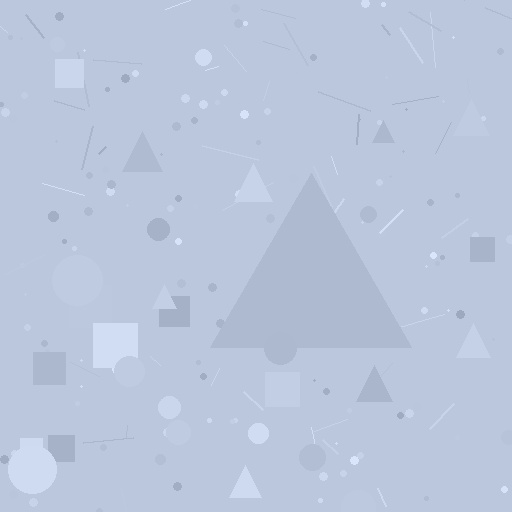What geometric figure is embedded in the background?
A triangle is embedded in the background.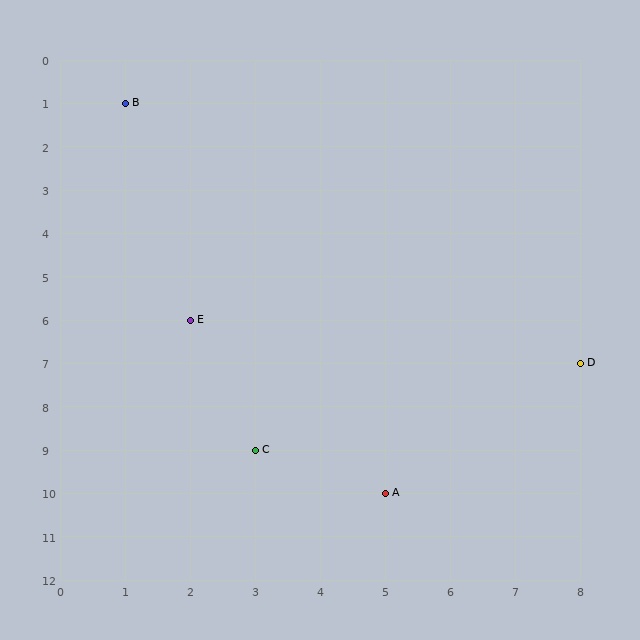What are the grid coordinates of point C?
Point C is at grid coordinates (3, 9).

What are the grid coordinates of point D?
Point D is at grid coordinates (8, 7).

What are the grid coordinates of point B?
Point B is at grid coordinates (1, 1).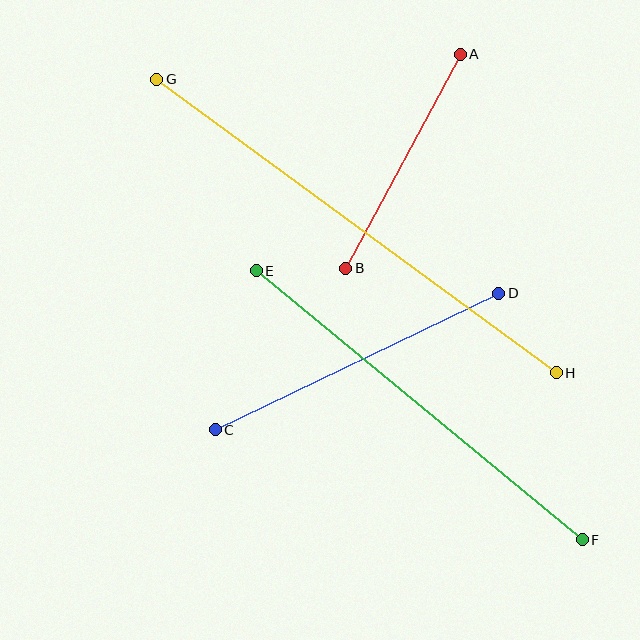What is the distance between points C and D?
The distance is approximately 315 pixels.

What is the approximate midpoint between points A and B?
The midpoint is at approximately (403, 161) pixels.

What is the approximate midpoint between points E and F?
The midpoint is at approximately (419, 405) pixels.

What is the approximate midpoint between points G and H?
The midpoint is at approximately (356, 226) pixels.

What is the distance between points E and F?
The distance is approximately 422 pixels.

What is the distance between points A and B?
The distance is approximately 242 pixels.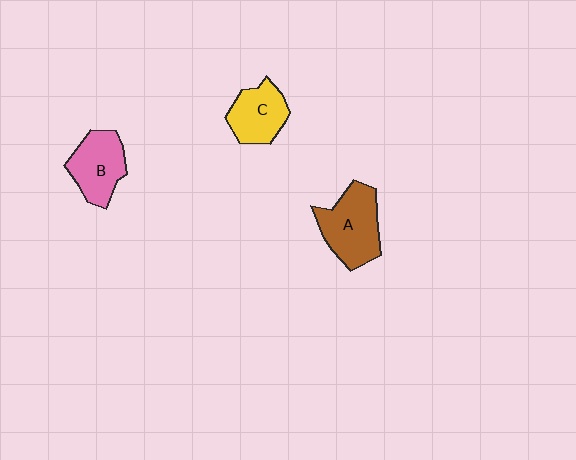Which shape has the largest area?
Shape A (brown).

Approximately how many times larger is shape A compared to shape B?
Approximately 1.2 times.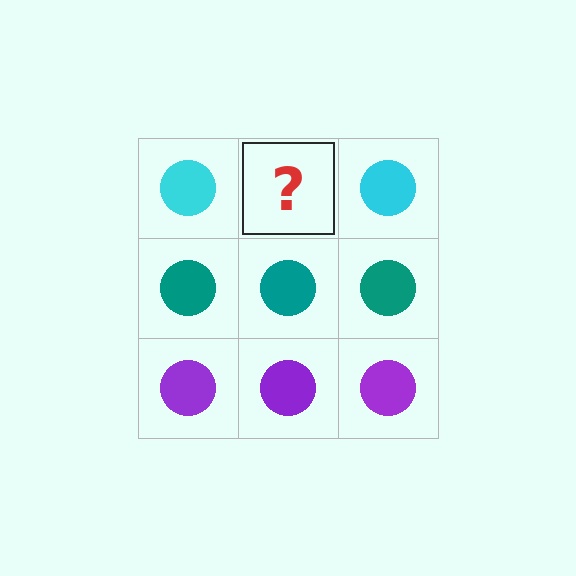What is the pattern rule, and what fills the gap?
The rule is that each row has a consistent color. The gap should be filled with a cyan circle.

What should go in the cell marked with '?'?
The missing cell should contain a cyan circle.